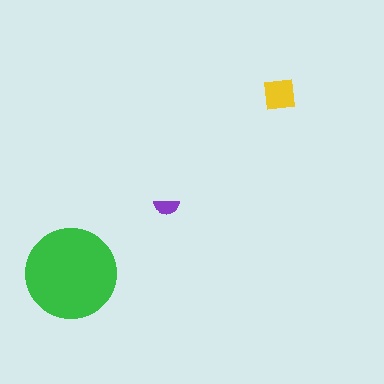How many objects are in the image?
There are 3 objects in the image.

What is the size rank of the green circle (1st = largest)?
1st.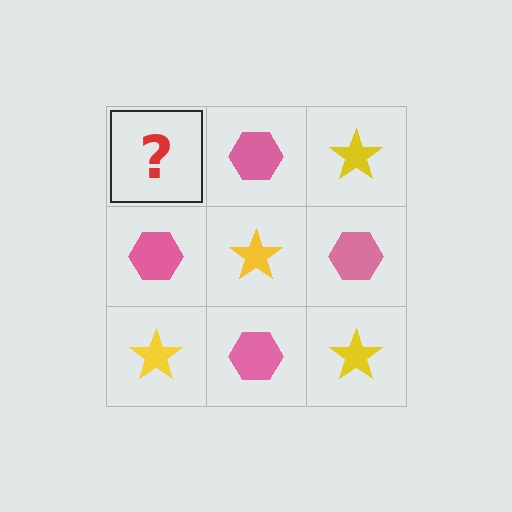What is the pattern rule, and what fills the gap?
The rule is that it alternates yellow star and pink hexagon in a checkerboard pattern. The gap should be filled with a yellow star.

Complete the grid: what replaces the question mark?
The question mark should be replaced with a yellow star.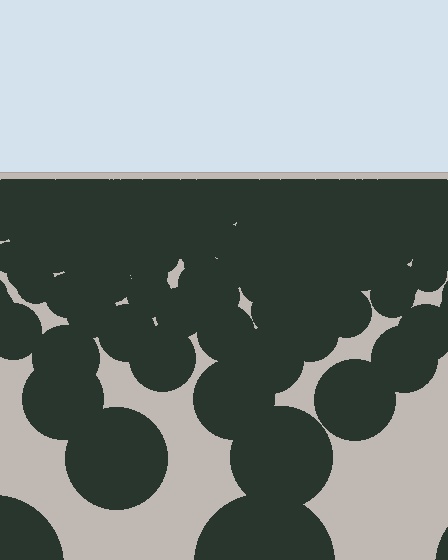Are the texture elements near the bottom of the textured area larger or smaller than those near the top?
Larger. Near the bottom, elements are closer to the viewer and appear at a bigger on-screen size.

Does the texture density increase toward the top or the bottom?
Density increases toward the top.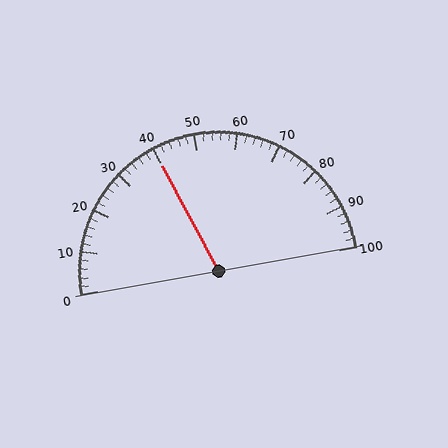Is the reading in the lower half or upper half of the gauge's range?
The reading is in the lower half of the range (0 to 100).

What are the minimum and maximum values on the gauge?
The gauge ranges from 0 to 100.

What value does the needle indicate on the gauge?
The needle indicates approximately 40.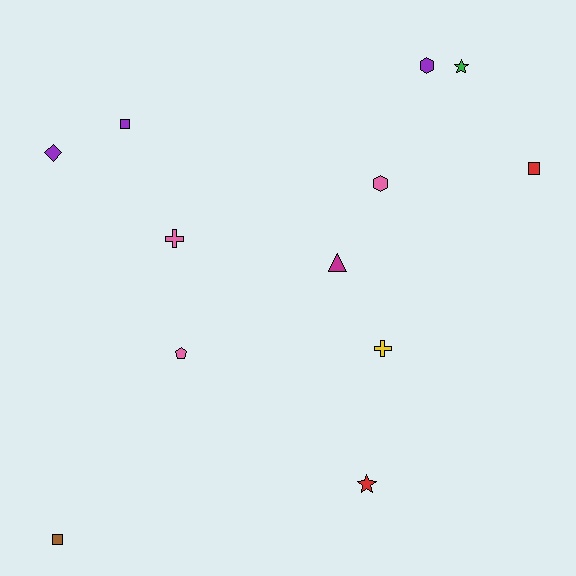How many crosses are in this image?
There are 2 crosses.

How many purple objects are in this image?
There are 3 purple objects.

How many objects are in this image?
There are 12 objects.